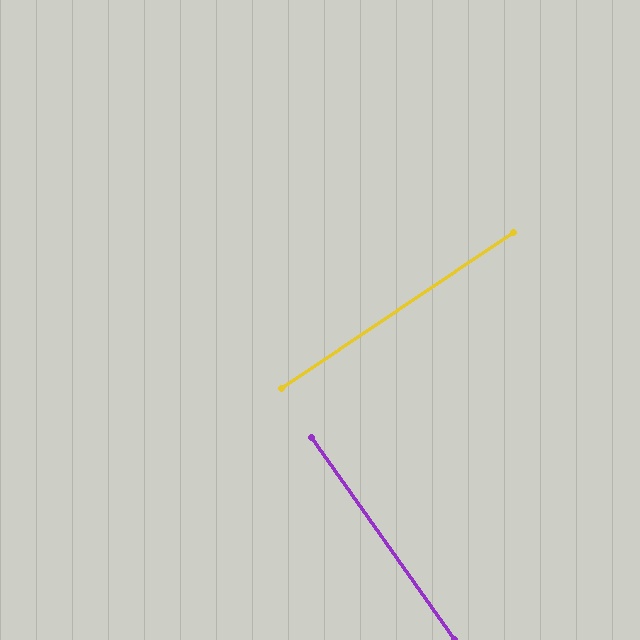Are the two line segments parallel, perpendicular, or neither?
Perpendicular — they meet at approximately 88°.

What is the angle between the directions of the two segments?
Approximately 88 degrees.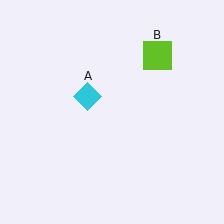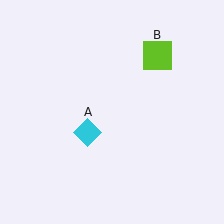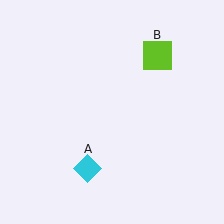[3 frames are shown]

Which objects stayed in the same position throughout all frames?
Lime square (object B) remained stationary.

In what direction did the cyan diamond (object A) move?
The cyan diamond (object A) moved down.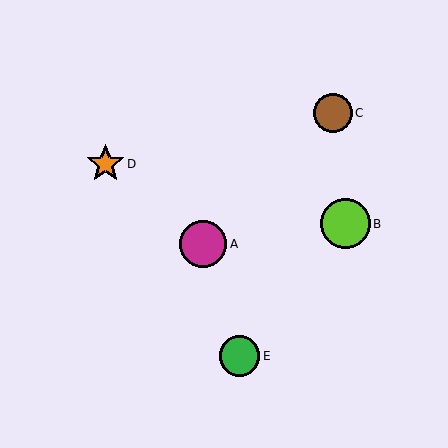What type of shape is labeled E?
Shape E is a green circle.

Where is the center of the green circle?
The center of the green circle is at (240, 356).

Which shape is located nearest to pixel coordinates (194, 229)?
The magenta circle (labeled A) at (203, 244) is nearest to that location.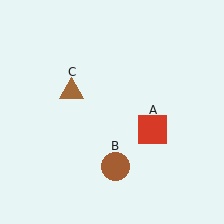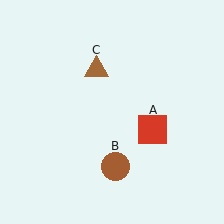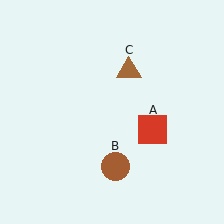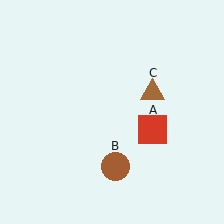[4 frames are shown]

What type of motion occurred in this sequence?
The brown triangle (object C) rotated clockwise around the center of the scene.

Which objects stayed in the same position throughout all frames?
Red square (object A) and brown circle (object B) remained stationary.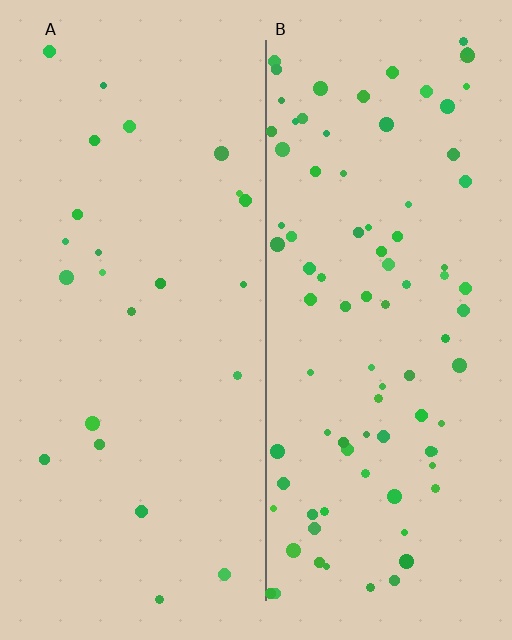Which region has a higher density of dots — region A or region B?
B (the right).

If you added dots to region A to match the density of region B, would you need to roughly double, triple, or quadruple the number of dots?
Approximately quadruple.